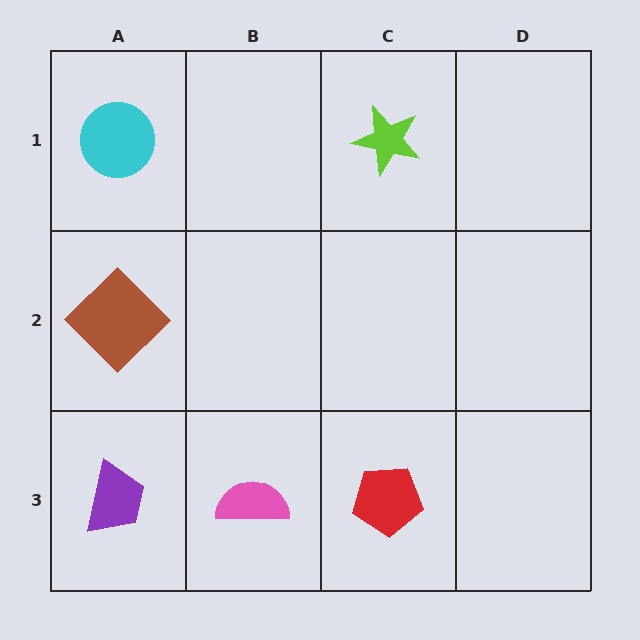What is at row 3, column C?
A red pentagon.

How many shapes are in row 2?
1 shape.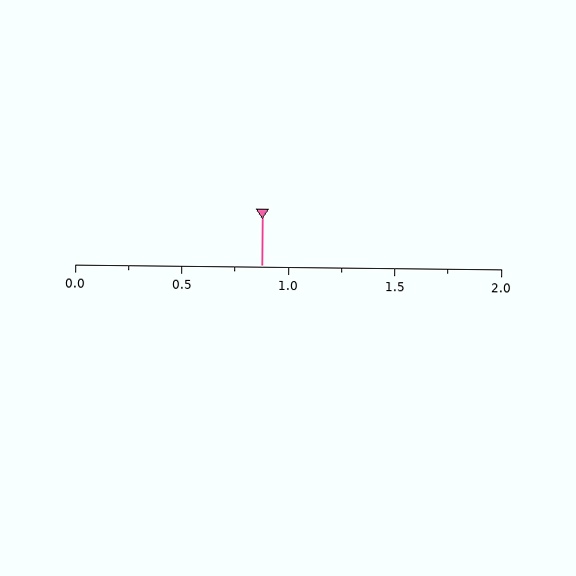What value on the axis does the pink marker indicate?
The marker indicates approximately 0.88.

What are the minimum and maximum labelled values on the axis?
The axis runs from 0.0 to 2.0.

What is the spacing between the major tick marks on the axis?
The major ticks are spaced 0.5 apart.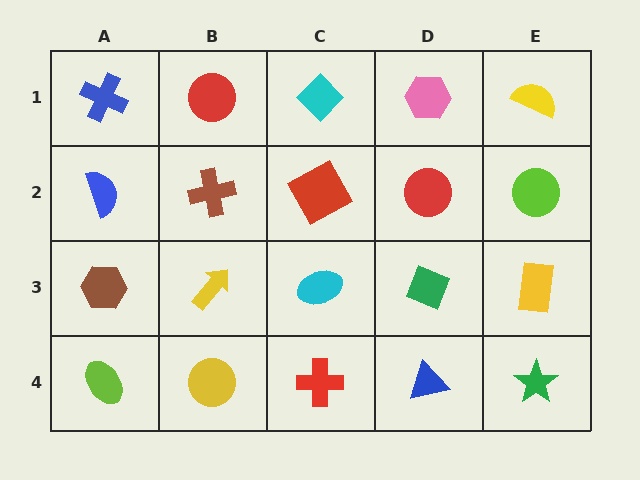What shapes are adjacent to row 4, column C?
A cyan ellipse (row 3, column C), a yellow circle (row 4, column B), a blue triangle (row 4, column D).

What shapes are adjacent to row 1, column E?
A lime circle (row 2, column E), a pink hexagon (row 1, column D).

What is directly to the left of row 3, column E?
A green diamond.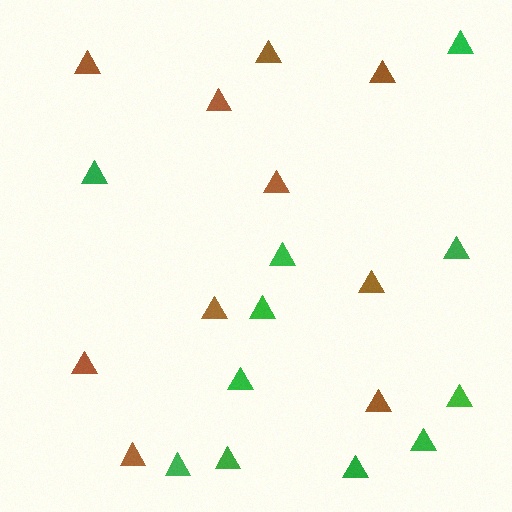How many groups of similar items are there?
There are 2 groups: one group of brown triangles (10) and one group of green triangles (11).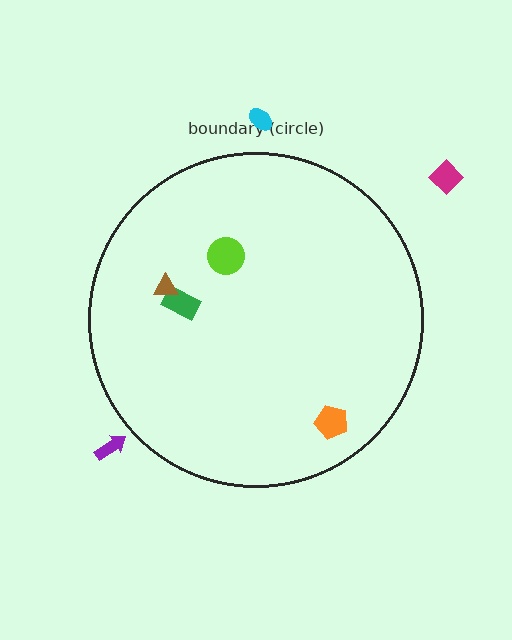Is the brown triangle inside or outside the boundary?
Inside.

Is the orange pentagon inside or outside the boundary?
Inside.